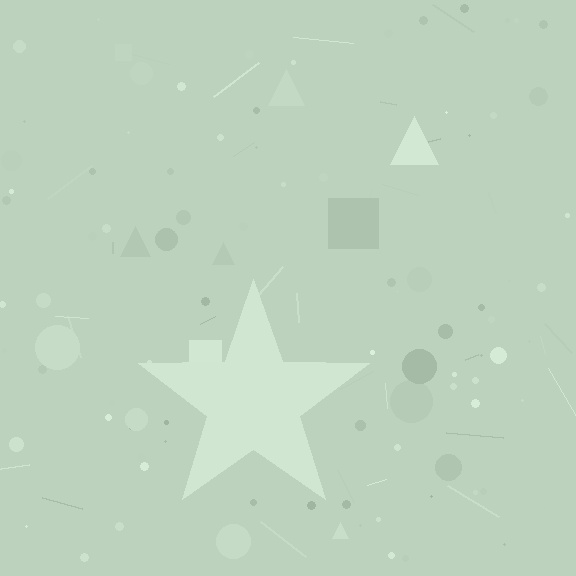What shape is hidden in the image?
A star is hidden in the image.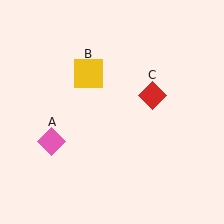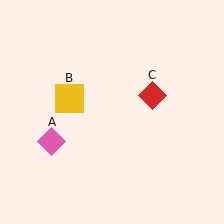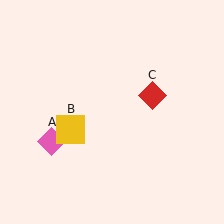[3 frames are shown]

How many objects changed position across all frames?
1 object changed position: yellow square (object B).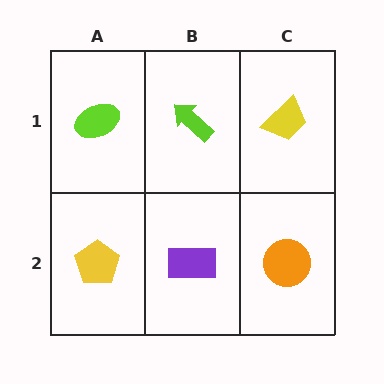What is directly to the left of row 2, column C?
A purple rectangle.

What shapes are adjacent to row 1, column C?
An orange circle (row 2, column C), a lime arrow (row 1, column B).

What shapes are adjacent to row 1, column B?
A purple rectangle (row 2, column B), a lime ellipse (row 1, column A), a yellow trapezoid (row 1, column C).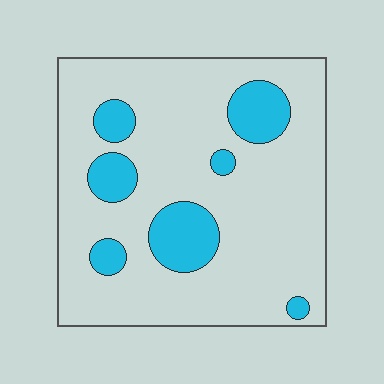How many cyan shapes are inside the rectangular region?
7.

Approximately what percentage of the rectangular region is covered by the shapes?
Approximately 20%.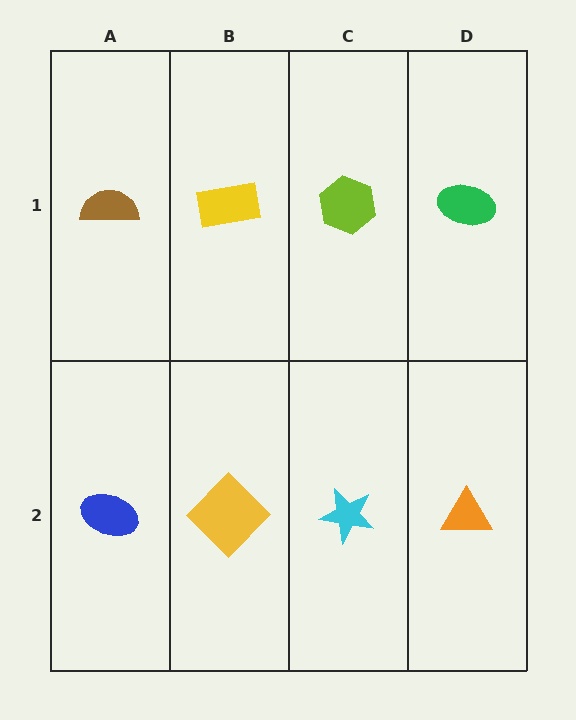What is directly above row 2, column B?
A yellow rectangle.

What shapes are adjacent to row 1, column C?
A cyan star (row 2, column C), a yellow rectangle (row 1, column B), a green ellipse (row 1, column D).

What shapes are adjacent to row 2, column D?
A green ellipse (row 1, column D), a cyan star (row 2, column C).